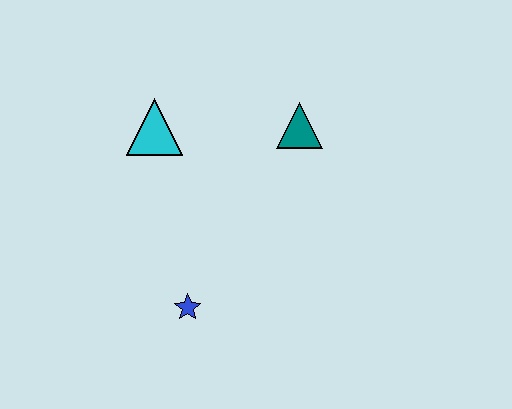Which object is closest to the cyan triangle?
The teal triangle is closest to the cyan triangle.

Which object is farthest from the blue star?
The teal triangle is farthest from the blue star.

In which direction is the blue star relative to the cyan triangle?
The blue star is below the cyan triangle.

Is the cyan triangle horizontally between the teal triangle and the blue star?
No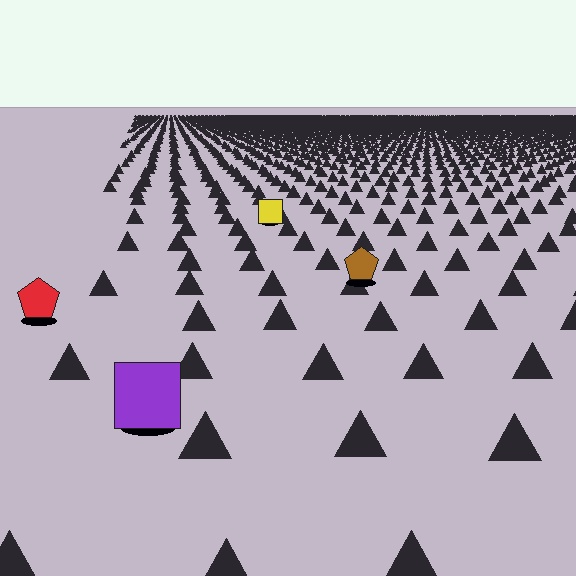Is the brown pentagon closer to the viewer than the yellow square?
Yes. The brown pentagon is closer — you can tell from the texture gradient: the ground texture is coarser near it.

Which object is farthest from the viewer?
The yellow square is farthest from the viewer. It appears smaller and the ground texture around it is denser.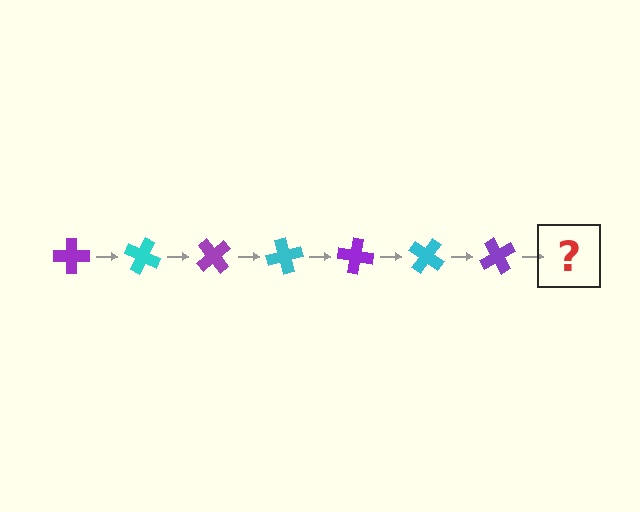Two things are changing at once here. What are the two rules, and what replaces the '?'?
The two rules are that it rotates 25 degrees each step and the color cycles through purple and cyan. The '?' should be a cyan cross, rotated 175 degrees from the start.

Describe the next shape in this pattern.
It should be a cyan cross, rotated 175 degrees from the start.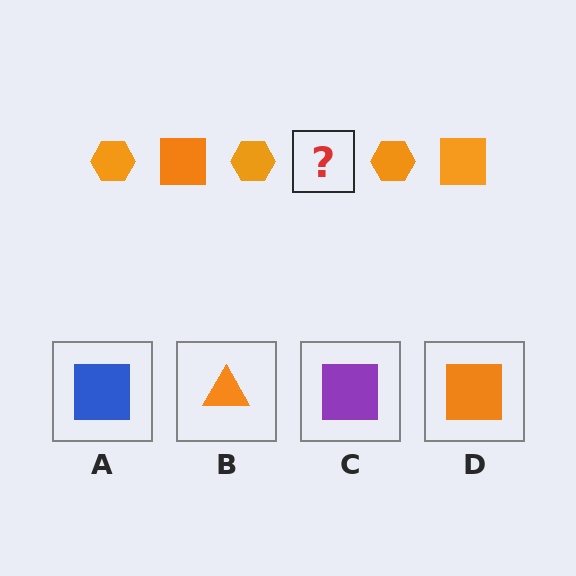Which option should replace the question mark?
Option D.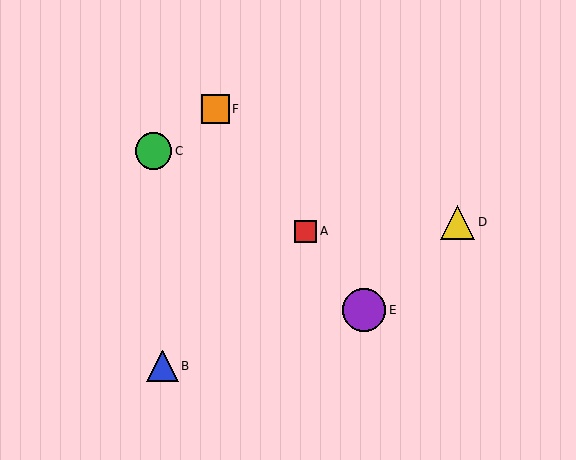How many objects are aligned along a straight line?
3 objects (A, E, F) are aligned along a straight line.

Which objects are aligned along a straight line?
Objects A, E, F are aligned along a straight line.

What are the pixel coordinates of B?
Object B is at (162, 366).